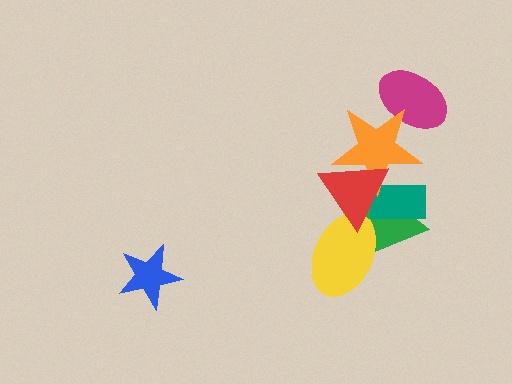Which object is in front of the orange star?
The red triangle is in front of the orange star.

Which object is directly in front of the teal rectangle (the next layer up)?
The orange star is directly in front of the teal rectangle.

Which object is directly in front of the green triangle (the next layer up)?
The yellow ellipse is directly in front of the green triangle.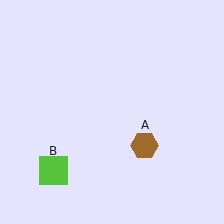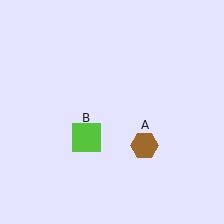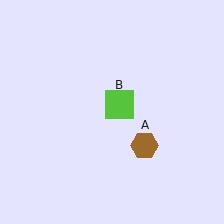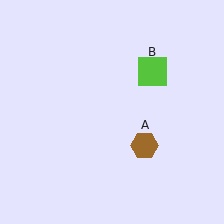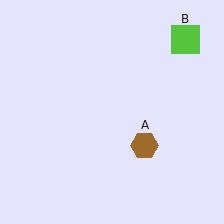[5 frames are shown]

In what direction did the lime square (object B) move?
The lime square (object B) moved up and to the right.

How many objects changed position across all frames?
1 object changed position: lime square (object B).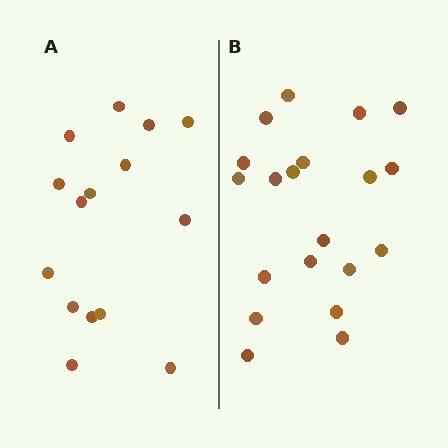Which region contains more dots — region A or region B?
Region B (the right region) has more dots.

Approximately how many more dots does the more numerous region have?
Region B has about 5 more dots than region A.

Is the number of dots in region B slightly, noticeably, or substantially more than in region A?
Region B has noticeably more, but not dramatically so. The ratio is roughly 1.3 to 1.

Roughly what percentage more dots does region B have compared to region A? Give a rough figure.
About 35% more.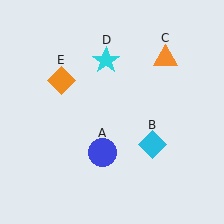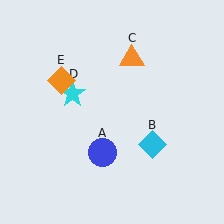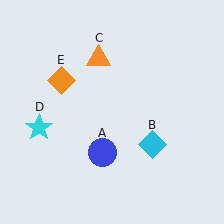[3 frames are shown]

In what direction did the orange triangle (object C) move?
The orange triangle (object C) moved left.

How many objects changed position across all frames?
2 objects changed position: orange triangle (object C), cyan star (object D).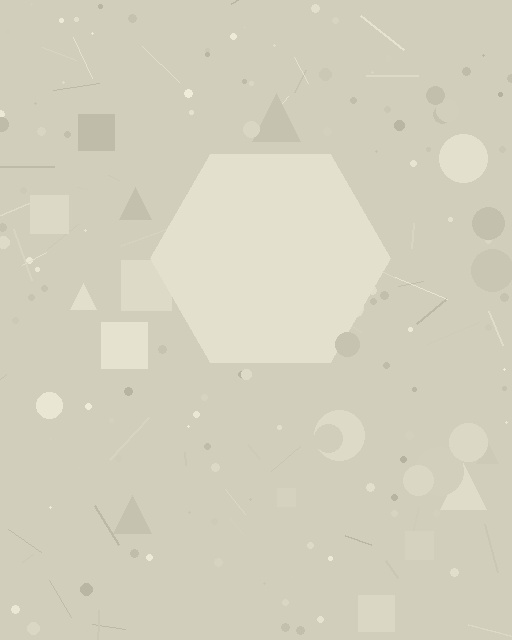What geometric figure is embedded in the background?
A hexagon is embedded in the background.